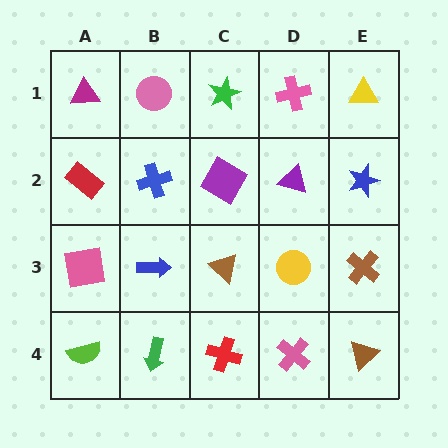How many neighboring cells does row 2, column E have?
3.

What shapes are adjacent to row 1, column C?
A purple diamond (row 2, column C), a pink circle (row 1, column B), a pink cross (row 1, column D).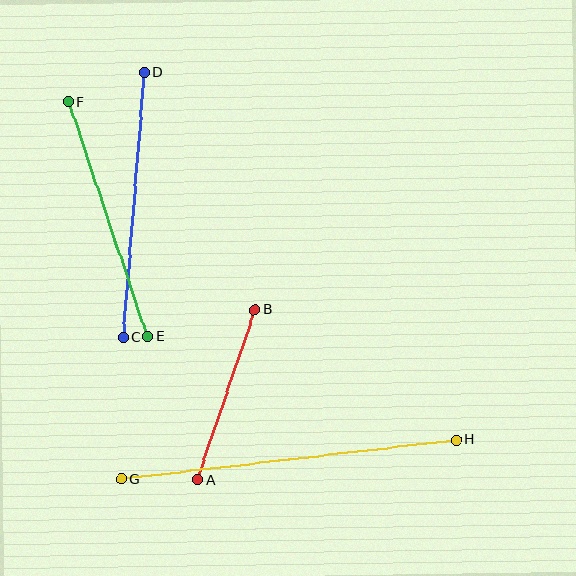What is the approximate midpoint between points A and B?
The midpoint is at approximately (226, 395) pixels.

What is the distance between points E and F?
The distance is approximately 247 pixels.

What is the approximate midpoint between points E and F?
The midpoint is at approximately (108, 219) pixels.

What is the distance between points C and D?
The distance is approximately 266 pixels.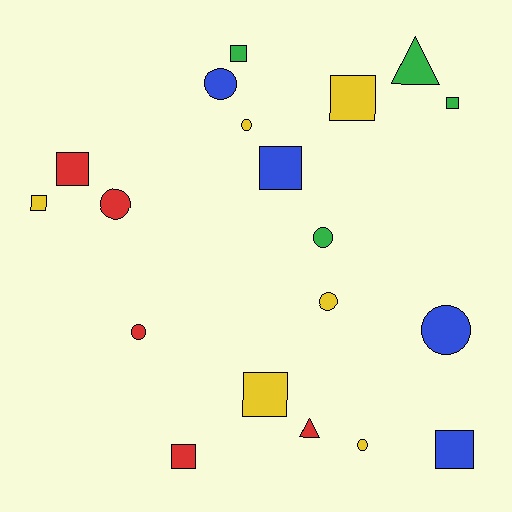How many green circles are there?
There is 1 green circle.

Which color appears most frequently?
Yellow, with 6 objects.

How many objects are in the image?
There are 19 objects.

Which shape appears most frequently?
Square, with 9 objects.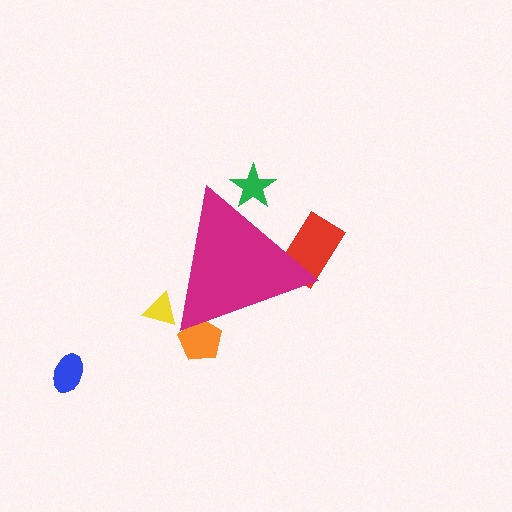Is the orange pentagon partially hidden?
Yes, the orange pentagon is partially hidden behind the magenta triangle.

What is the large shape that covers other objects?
A magenta triangle.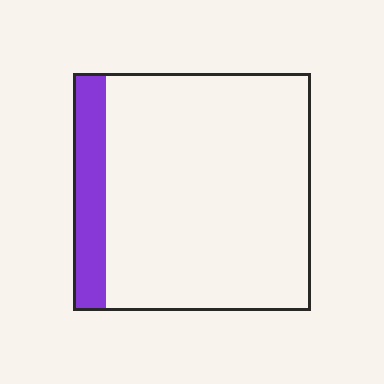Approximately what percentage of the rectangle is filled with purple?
Approximately 15%.